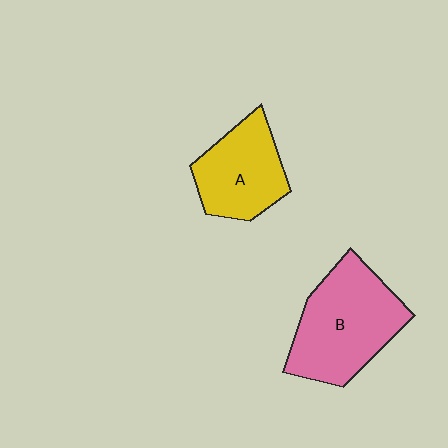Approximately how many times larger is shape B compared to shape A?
Approximately 1.4 times.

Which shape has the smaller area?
Shape A (yellow).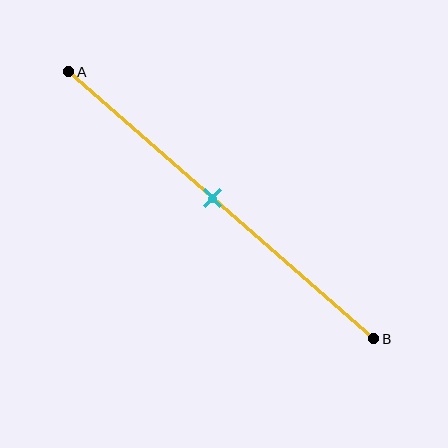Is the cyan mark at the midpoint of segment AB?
Yes, the mark is approximately at the midpoint.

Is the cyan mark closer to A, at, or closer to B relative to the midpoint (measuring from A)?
The cyan mark is approximately at the midpoint of segment AB.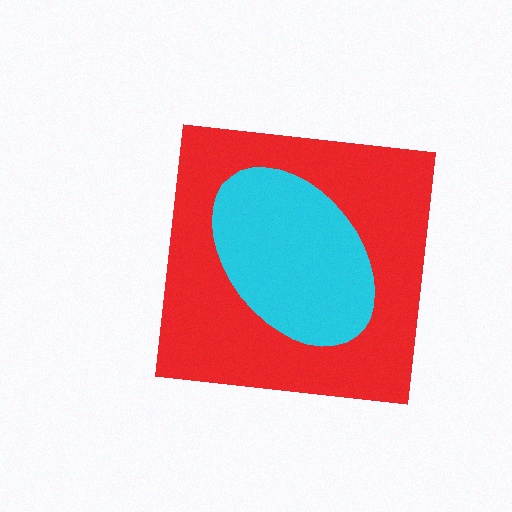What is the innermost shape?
The cyan ellipse.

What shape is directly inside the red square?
The cyan ellipse.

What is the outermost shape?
The red square.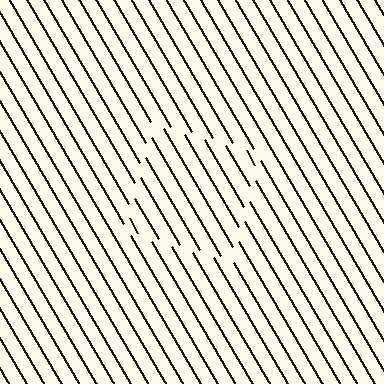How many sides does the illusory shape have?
4 sides — the line-ends trace a square.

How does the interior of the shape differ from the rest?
The interior of the shape contains the same grating, shifted by half a period — the contour is defined by the phase discontinuity where line-ends from the inner and outer gratings abut.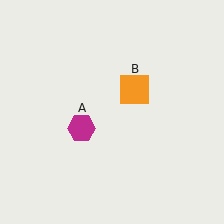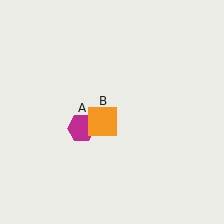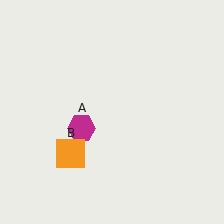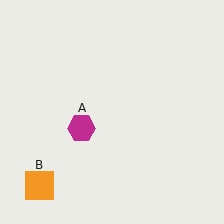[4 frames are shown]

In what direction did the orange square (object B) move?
The orange square (object B) moved down and to the left.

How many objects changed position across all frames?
1 object changed position: orange square (object B).